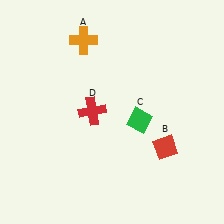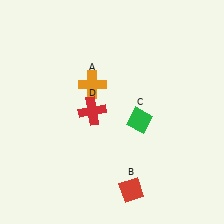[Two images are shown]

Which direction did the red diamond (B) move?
The red diamond (B) moved down.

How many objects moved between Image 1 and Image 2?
2 objects moved between the two images.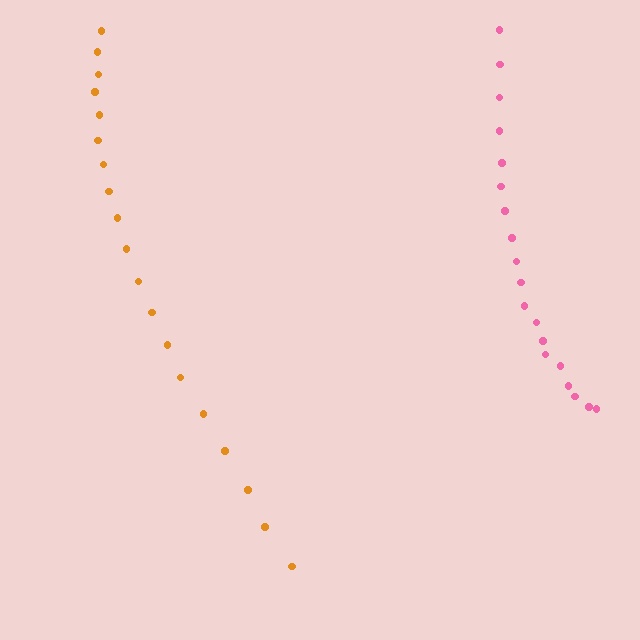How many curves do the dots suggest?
There are 2 distinct paths.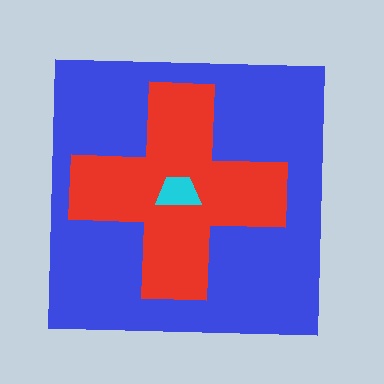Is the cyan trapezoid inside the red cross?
Yes.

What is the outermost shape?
The blue square.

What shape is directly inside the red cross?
The cyan trapezoid.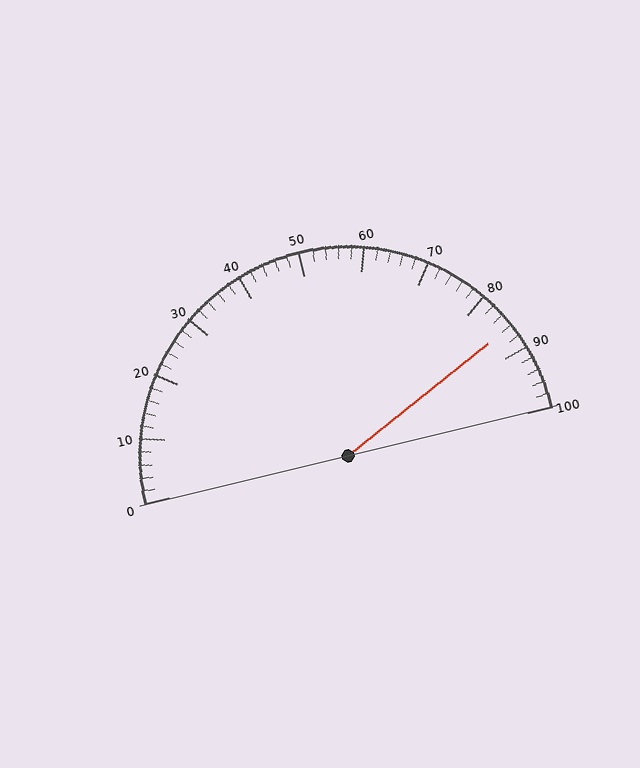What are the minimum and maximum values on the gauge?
The gauge ranges from 0 to 100.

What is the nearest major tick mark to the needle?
The nearest major tick mark is 90.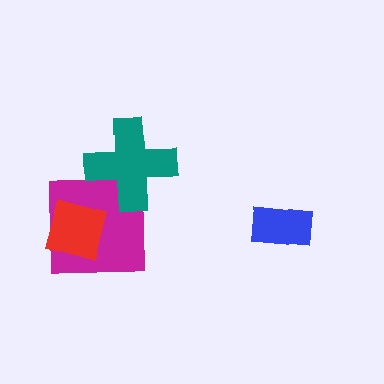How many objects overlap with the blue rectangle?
0 objects overlap with the blue rectangle.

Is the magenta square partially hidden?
Yes, it is partially covered by another shape.